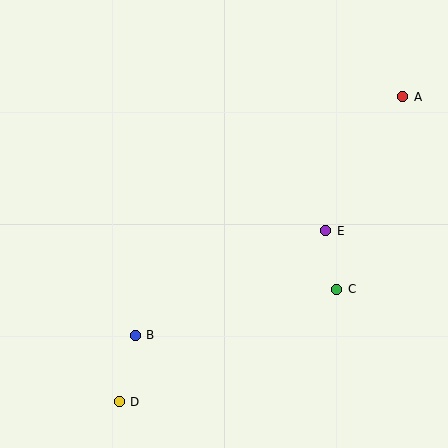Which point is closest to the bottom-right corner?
Point C is closest to the bottom-right corner.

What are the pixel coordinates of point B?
Point B is at (135, 335).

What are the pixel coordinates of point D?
Point D is at (119, 402).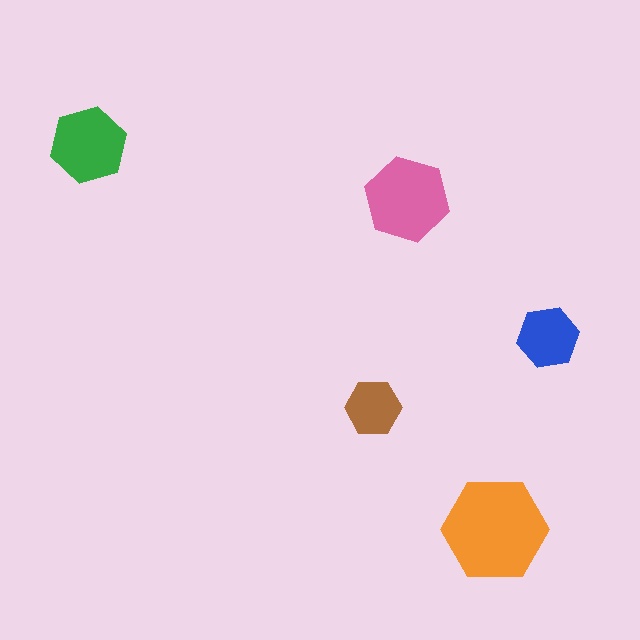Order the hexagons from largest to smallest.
the orange one, the pink one, the green one, the blue one, the brown one.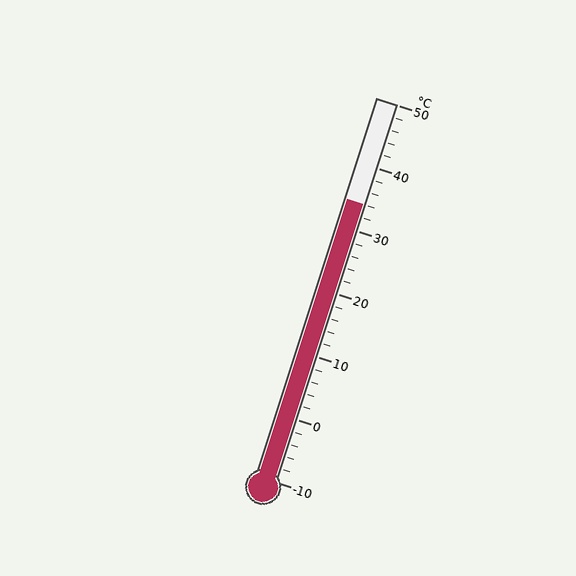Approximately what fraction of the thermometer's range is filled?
The thermometer is filled to approximately 75% of its range.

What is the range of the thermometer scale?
The thermometer scale ranges from -10°C to 50°C.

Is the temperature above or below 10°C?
The temperature is above 10°C.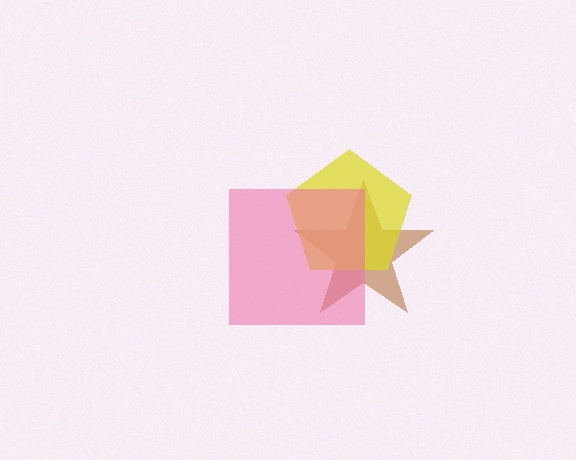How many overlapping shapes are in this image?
There are 3 overlapping shapes in the image.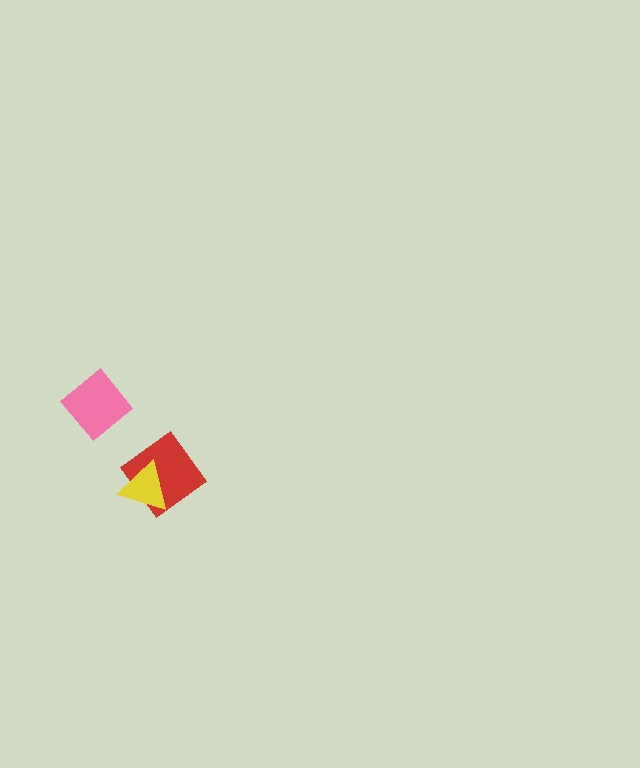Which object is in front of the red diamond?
The yellow triangle is in front of the red diamond.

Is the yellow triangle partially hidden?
No, no other shape covers it.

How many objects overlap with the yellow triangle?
1 object overlaps with the yellow triangle.